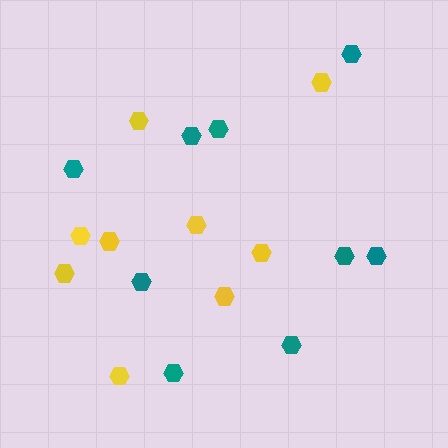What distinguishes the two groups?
There are 2 groups: one group of teal hexagons (9) and one group of yellow hexagons (9).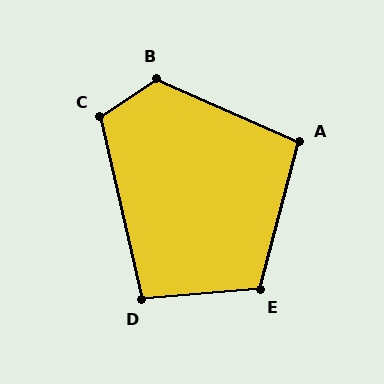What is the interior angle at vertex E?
Approximately 110 degrees (obtuse).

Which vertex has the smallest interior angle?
D, at approximately 98 degrees.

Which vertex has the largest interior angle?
B, at approximately 122 degrees.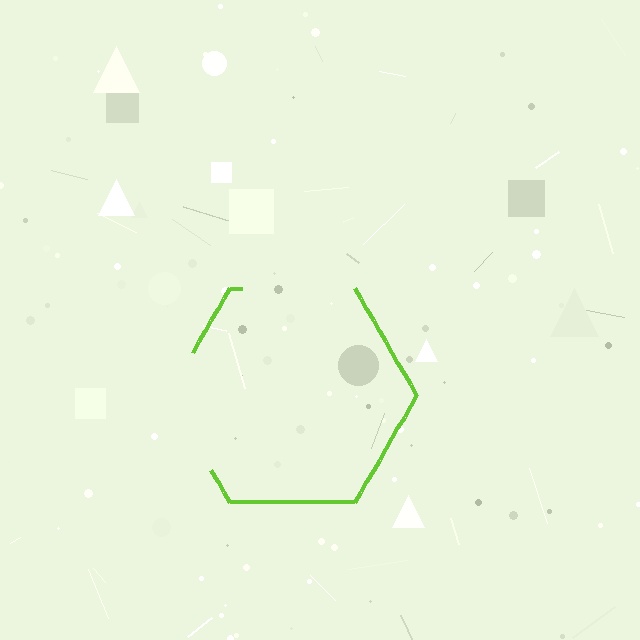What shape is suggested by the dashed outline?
The dashed outline suggests a hexagon.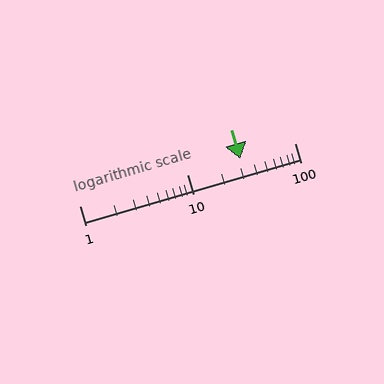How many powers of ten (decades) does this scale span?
The scale spans 2 decades, from 1 to 100.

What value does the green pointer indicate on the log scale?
The pointer indicates approximately 31.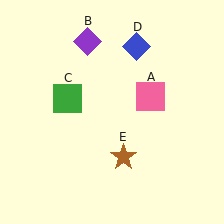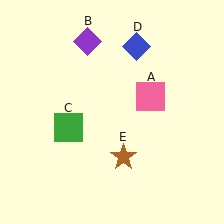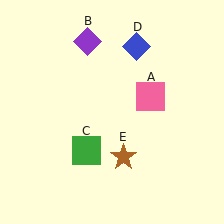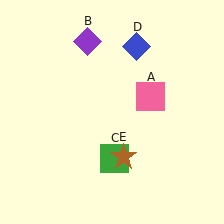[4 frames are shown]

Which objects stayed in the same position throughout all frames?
Pink square (object A) and purple diamond (object B) and blue diamond (object D) and brown star (object E) remained stationary.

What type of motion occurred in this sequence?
The green square (object C) rotated counterclockwise around the center of the scene.